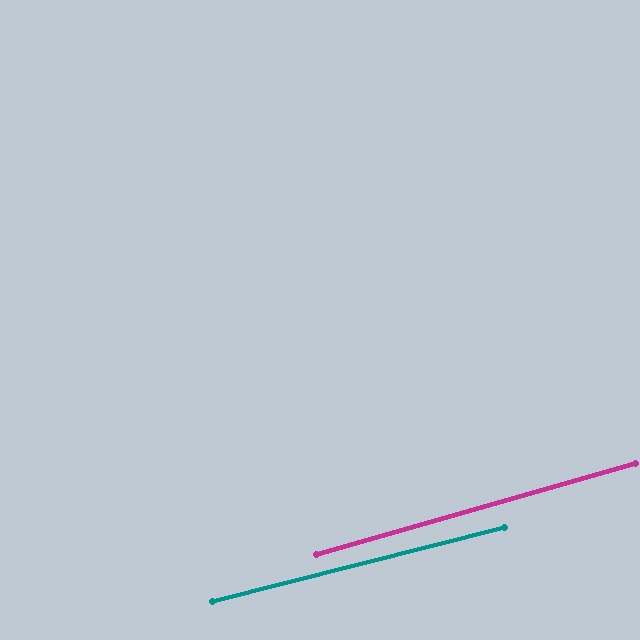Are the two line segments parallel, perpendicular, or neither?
Parallel — their directions differ by only 1.8°.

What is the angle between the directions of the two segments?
Approximately 2 degrees.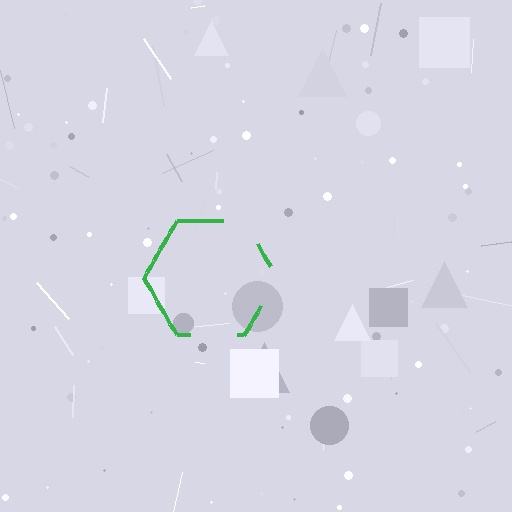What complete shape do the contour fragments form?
The contour fragments form a hexagon.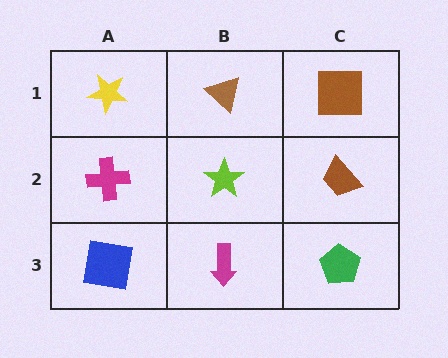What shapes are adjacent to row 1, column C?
A brown trapezoid (row 2, column C), a brown triangle (row 1, column B).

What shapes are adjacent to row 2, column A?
A yellow star (row 1, column A), a blue square (row 3, column A), a lime star (row 2, column B).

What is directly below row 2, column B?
A magenta arrow.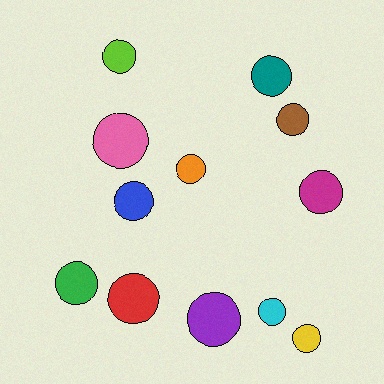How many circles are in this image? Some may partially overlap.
There are 12 circles.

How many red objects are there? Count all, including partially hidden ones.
There is 1 red object.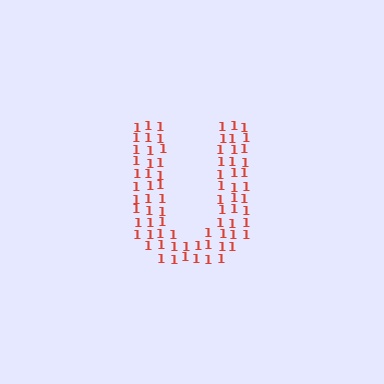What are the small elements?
The small elements are digit 1's.